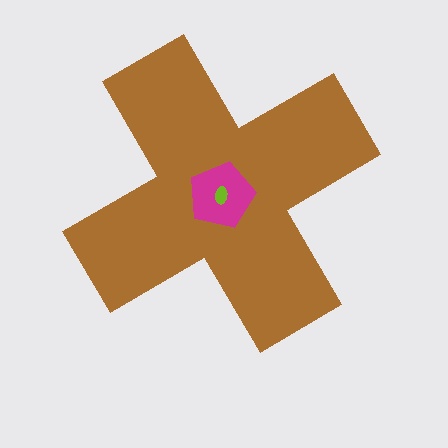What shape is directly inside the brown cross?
The magenta pentagon.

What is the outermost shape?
The brown cross.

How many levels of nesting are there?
3.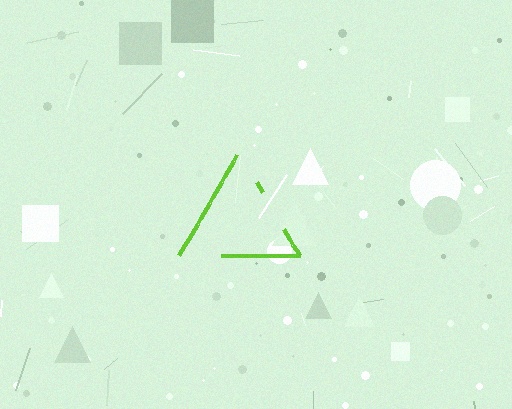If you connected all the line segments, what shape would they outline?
They would outline a triangle.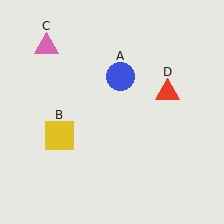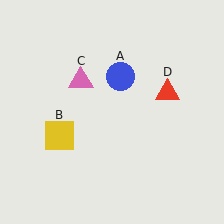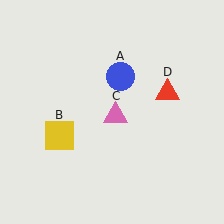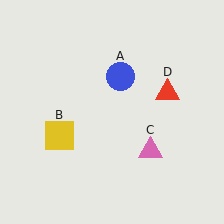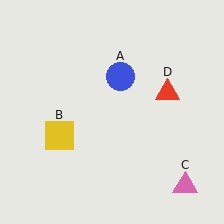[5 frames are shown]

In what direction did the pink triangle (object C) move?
The pink triangle (object C) moved down and to the right.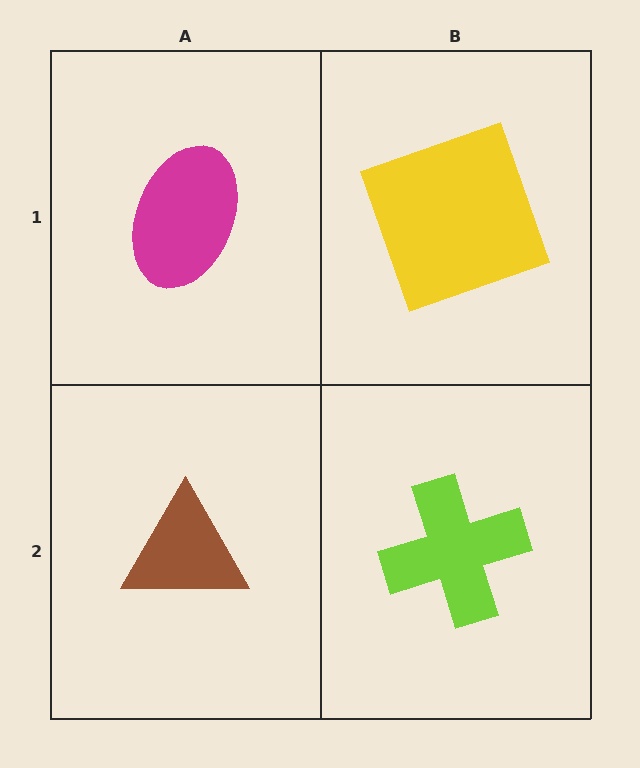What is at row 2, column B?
A lime cross.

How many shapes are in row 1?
2 shapes.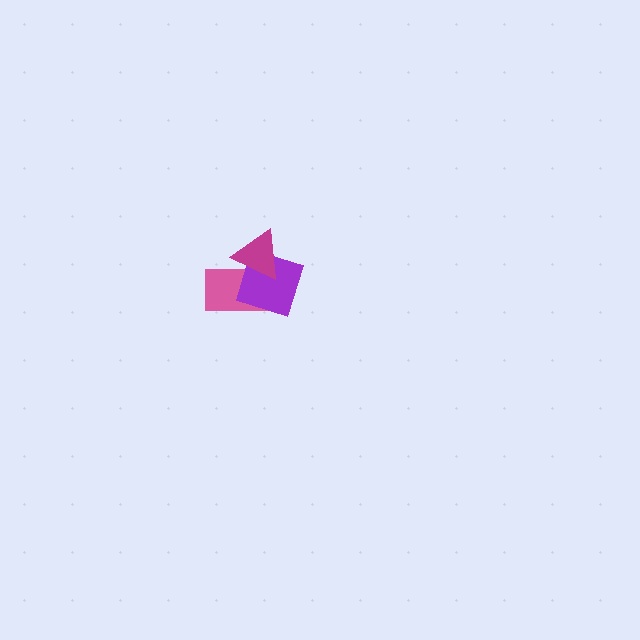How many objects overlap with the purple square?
2 objects overlap with the purple square.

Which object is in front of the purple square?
The magenta triangle is in front of the purple square.